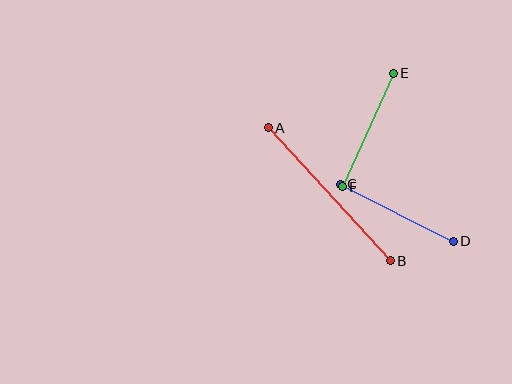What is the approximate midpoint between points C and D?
The midpoint is at approximately (397, 213) pixels.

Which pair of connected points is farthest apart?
Points A and B are farthest apart.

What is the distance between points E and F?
The distance is approximately 125 pixels.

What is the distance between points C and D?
The distance is approximately 127 pixels.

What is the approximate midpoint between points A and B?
The midpoint is at approximately (329, 194) pixels.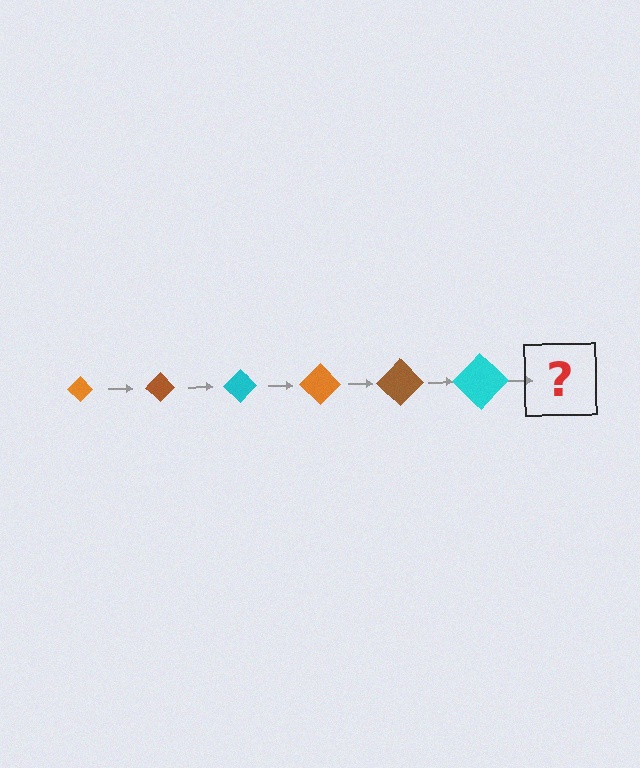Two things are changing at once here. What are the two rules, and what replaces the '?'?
The two rules are that the diamond grows larger each step and the color cycles through orange, brown, and cyan. The '?' should be an orange diamond, larger than the previous one.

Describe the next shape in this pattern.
It should be an orange diamond, larger than the previous one.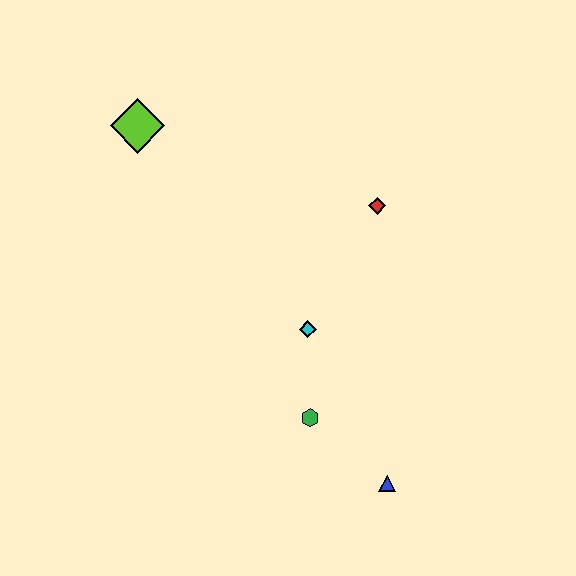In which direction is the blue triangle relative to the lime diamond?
The blue triangle is below the lime diamond.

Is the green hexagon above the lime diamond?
No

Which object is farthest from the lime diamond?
The blue triangle is farthest from the lime diamond.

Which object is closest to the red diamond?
The cyan diamond is closest to the red diamond.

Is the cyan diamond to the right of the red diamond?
No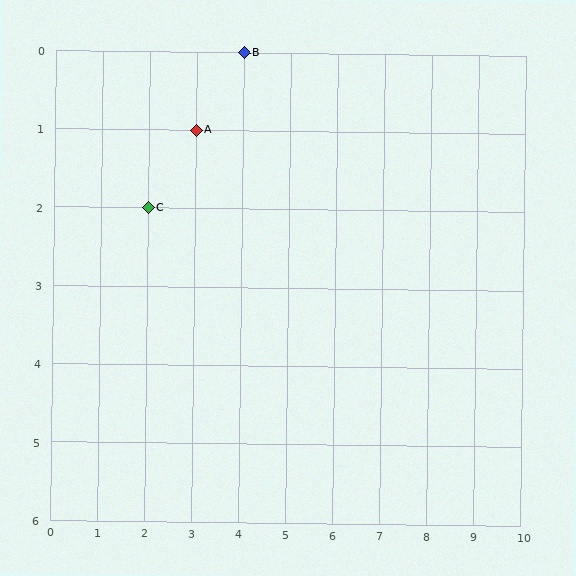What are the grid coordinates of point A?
Point A is at grid coordinates (3, 1).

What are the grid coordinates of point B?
Point B is at grid coordinates (4, 0).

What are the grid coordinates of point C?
Point C is at grid coordinates (2, 2).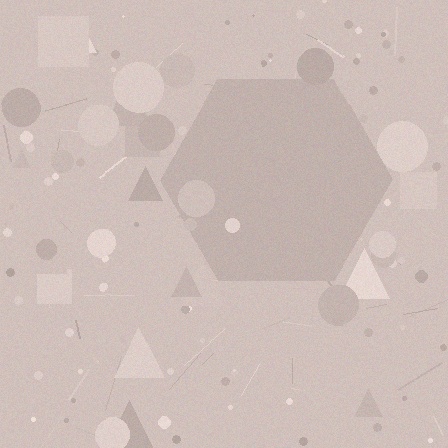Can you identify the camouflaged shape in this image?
The camouflaged shape is a hexagon.